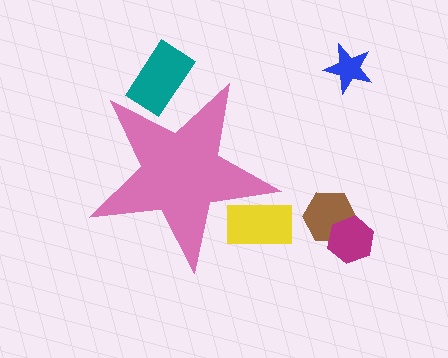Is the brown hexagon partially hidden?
No, the brown hexagon is fully visible.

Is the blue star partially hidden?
No, the blue star is fully visible.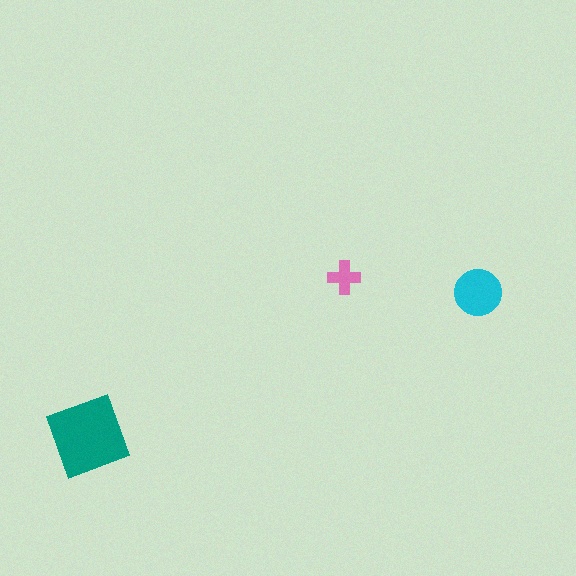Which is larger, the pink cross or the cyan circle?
The cyan circle.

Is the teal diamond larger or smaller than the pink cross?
Larger.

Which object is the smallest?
The pink cross.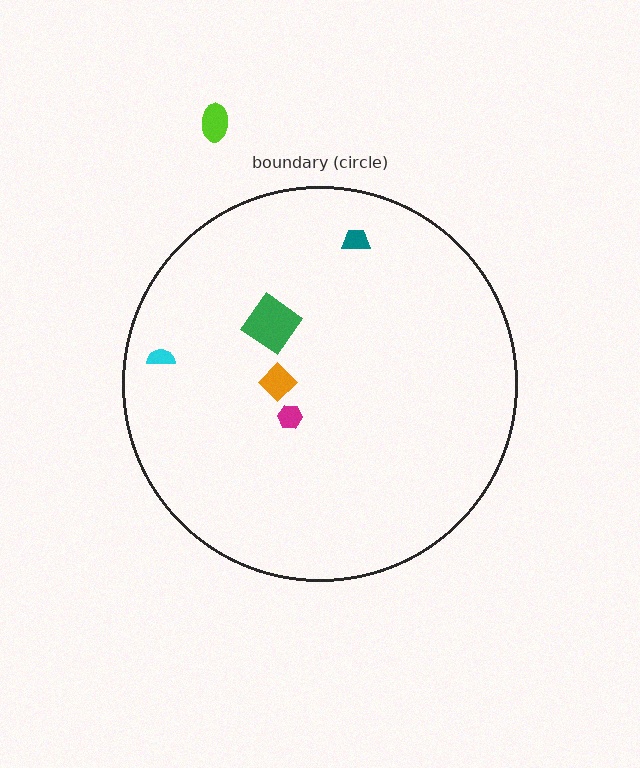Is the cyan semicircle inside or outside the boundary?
Inside.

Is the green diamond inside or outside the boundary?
Inside.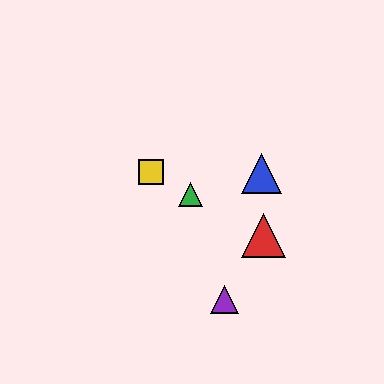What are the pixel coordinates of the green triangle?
The green triangle is at (191, 195).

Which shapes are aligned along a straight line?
The red triangle, the green triangle, the yellow square are aligned along a straight line.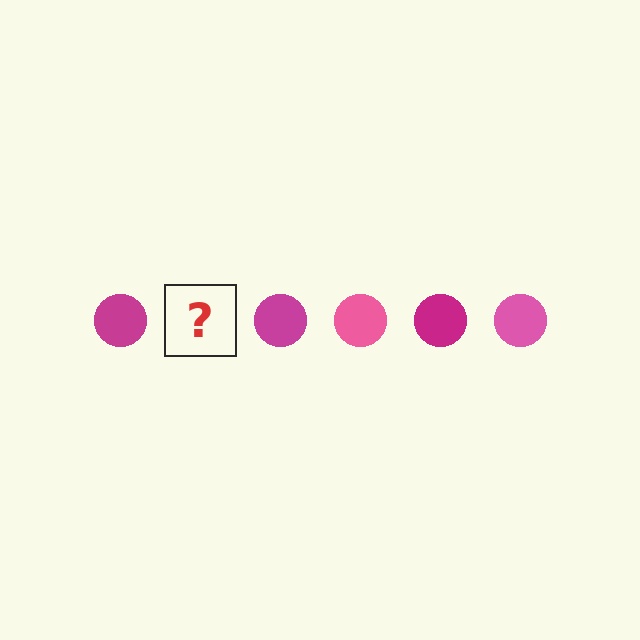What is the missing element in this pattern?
The missing element is a pink circle.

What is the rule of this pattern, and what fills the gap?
The rule is that the pattern cycles through magenta, pink circles. The gap should be filled with a pink circle.